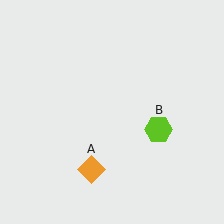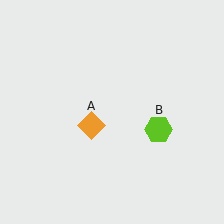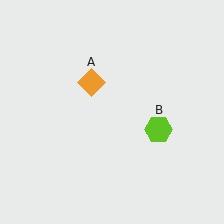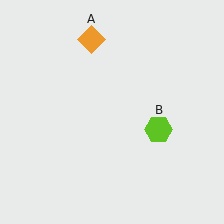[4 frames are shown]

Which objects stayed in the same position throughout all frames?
Lime hexagon (object B) remained stationary.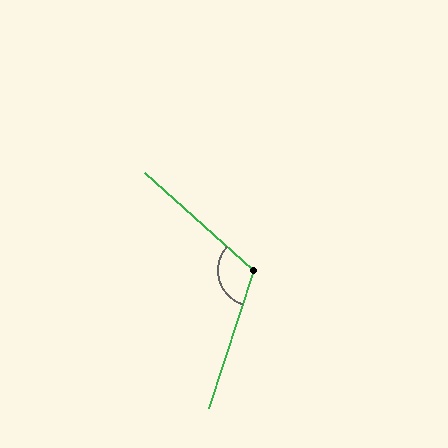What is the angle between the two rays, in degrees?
Approximately 114 degrees.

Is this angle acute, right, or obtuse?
It is obtuse.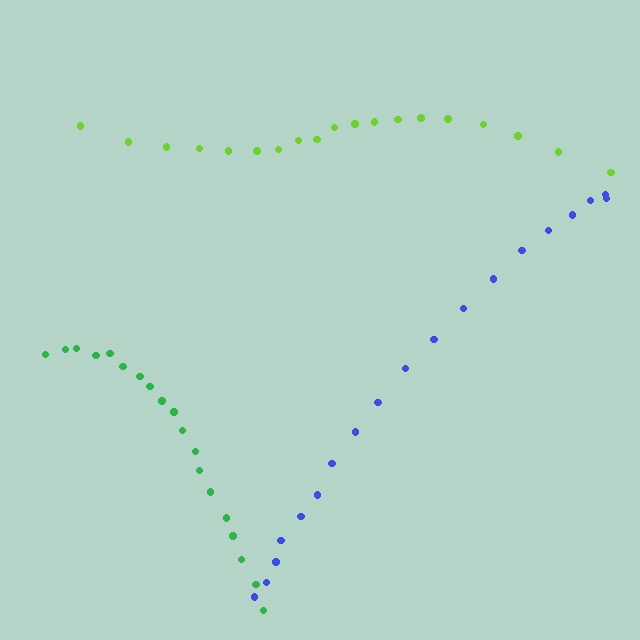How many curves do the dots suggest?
There are 3 distinct paths.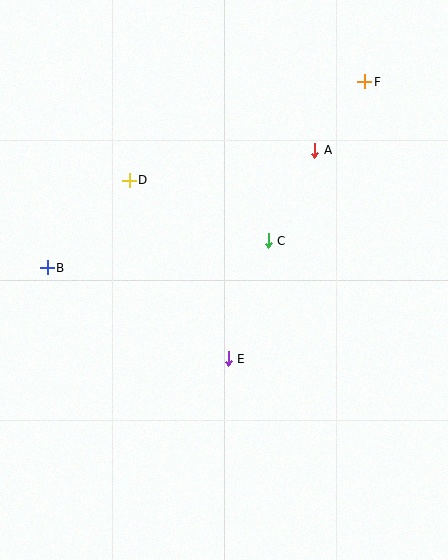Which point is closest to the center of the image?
Point C at (268, 241) is closest to the center.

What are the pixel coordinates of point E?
Point E is at (228, 359).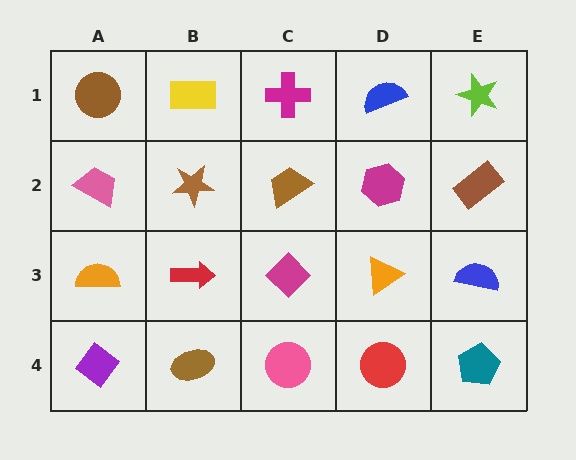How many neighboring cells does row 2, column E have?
3.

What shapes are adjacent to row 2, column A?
A brown circle (row 1, column A), an orange semicircle (row 3, column A), a brown star (row 2, column B).